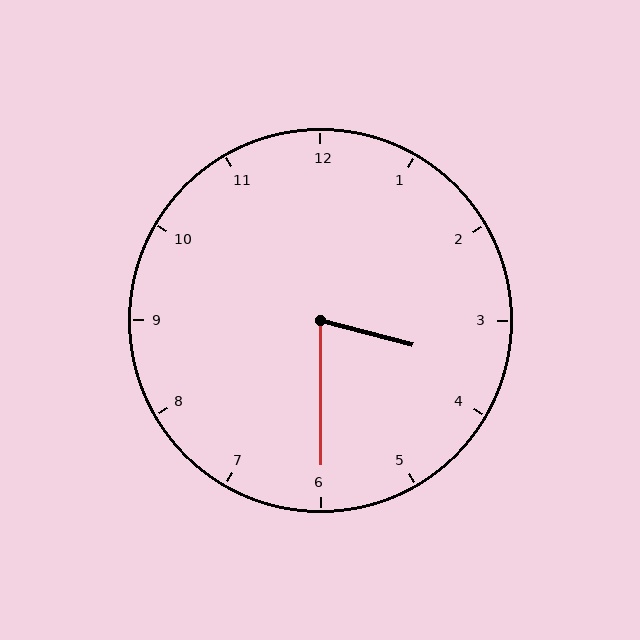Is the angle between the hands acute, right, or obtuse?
It is acute.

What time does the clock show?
3:30.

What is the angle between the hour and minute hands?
Approximately 75 degrees.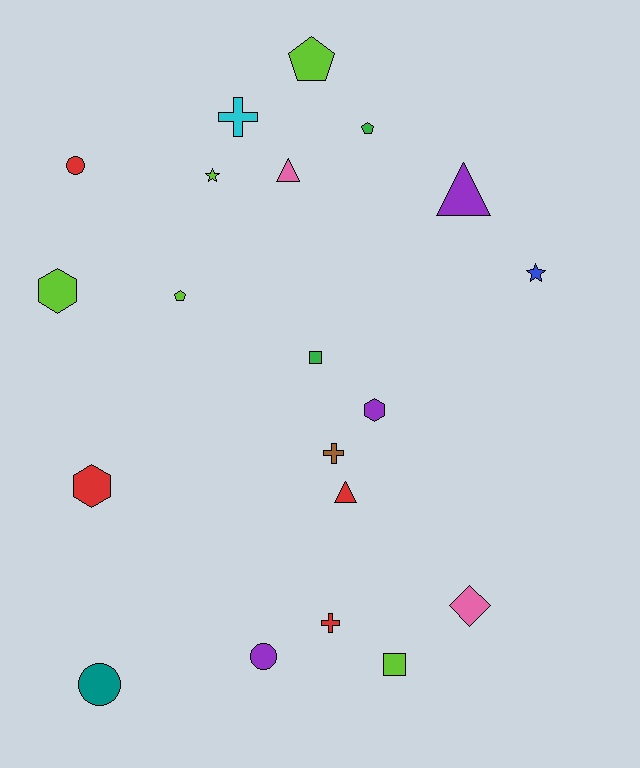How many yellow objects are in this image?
There are no yellow objects.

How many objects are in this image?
There are 20 objects.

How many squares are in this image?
There are 2 squares.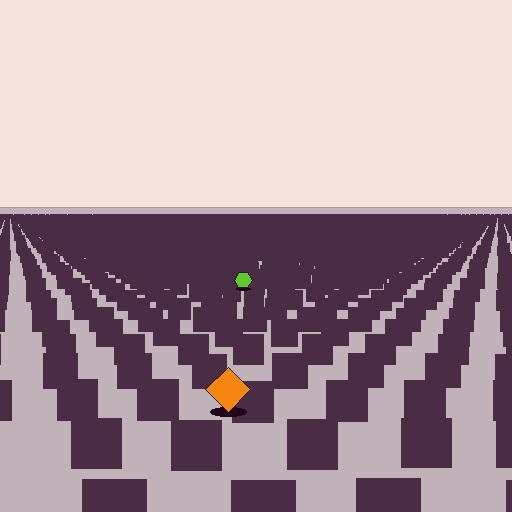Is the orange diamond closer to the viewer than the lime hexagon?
Yes. The orange diamond is closer — you can tell from the texture gradient: the ground texture is coarser near it.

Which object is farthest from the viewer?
The lime hexagon is farthest from the viewer. It appears smaller and the ground texture around it is denser.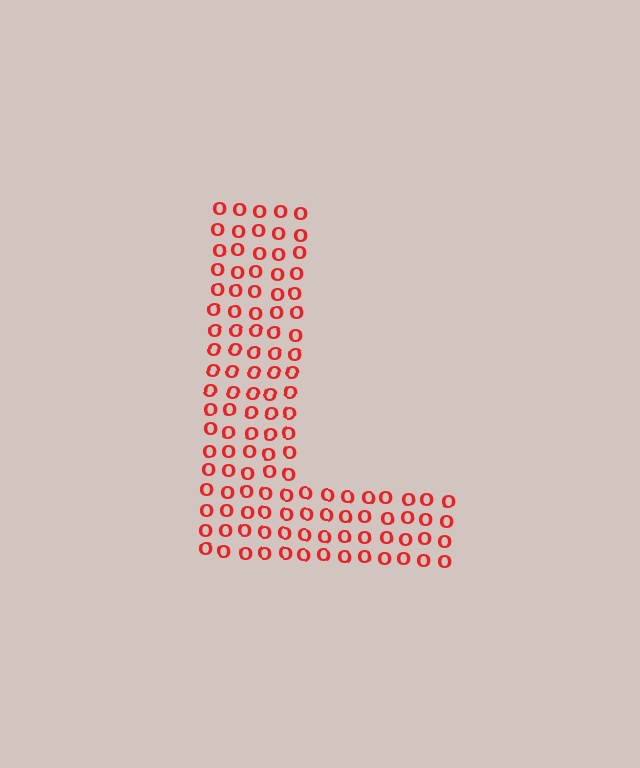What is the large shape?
The large shape is the letter L.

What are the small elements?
The small elements are letter O's.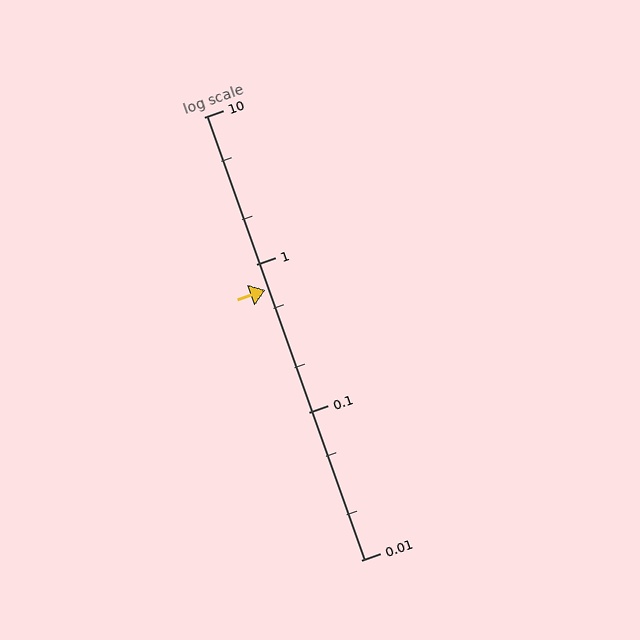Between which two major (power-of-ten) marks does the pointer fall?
The pointer is between 0.1 and 1.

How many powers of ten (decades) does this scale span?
The scale spans 3 decades, from 0.01 to 10.